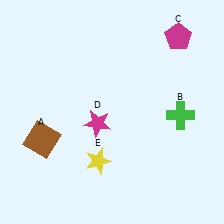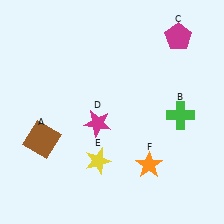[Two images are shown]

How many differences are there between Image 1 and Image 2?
There is 1 difference between the two images.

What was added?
An orange star (F) was added in Image 2.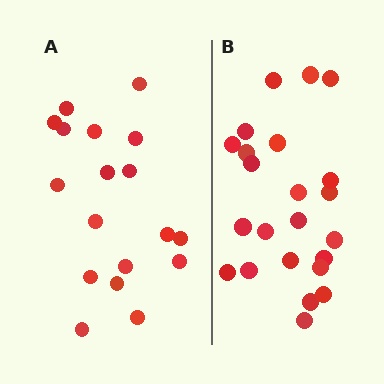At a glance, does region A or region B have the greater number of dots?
Region B (the right region) has more dots.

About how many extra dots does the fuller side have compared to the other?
Region B has about 5 more dots than region A.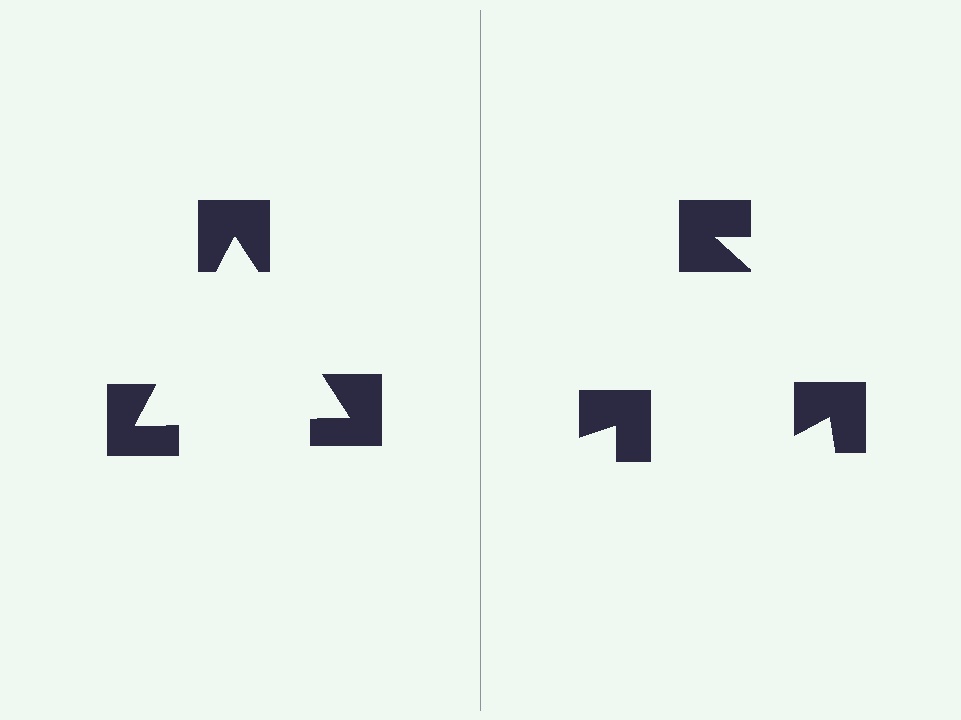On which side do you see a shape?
An illusory triangle appears on the left side. On the right side the wedge cuts are rotated, so no coherent shape forms.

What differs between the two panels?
The notched squares are positioned identically on both sides; only the wedge orientations differ. On the left they align to a triangle; on the right they are misaligned.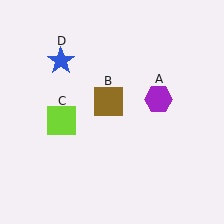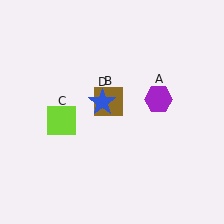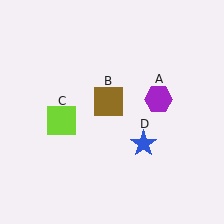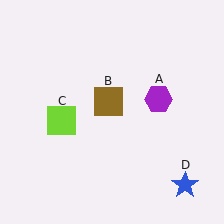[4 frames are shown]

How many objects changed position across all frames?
1 object changed position: blue star (object D).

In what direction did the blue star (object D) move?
The blue star (object D) moved down and to the right.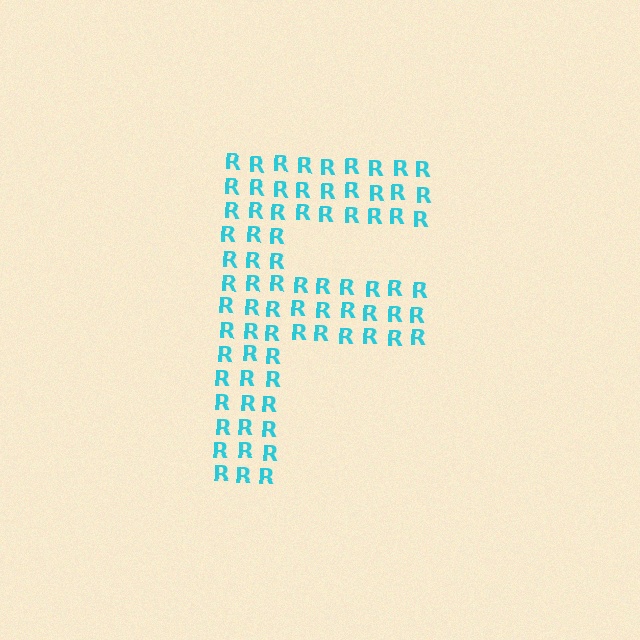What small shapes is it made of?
It is made of small letter R's.